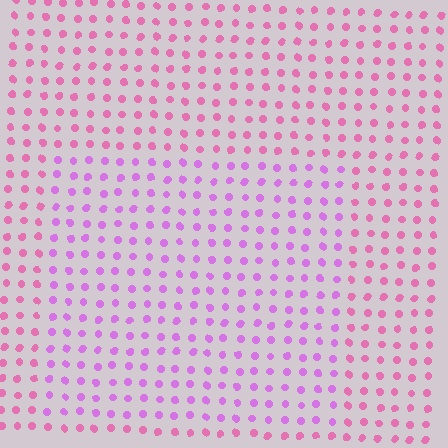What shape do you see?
I see a rectangle.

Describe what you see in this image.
The image is filled with small pink elements in a uniform arrangement. A rectangle-shaped region is visible where the elements are tinted to a slightly different hue, forming a subtle color boundary.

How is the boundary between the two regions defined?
The boundary is defined purely by a slight shift in hue (about 34 degrees). Spacing, size, and orientation are identical on both sides.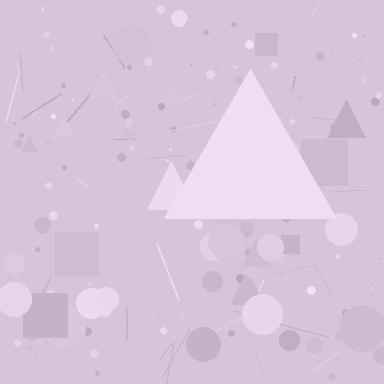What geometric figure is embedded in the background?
A triangle is embedded in the background.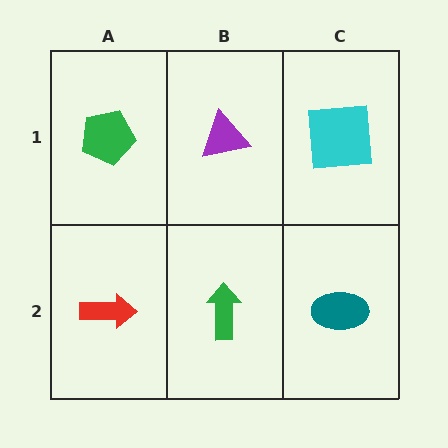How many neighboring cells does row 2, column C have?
2.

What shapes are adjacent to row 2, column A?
A green pentagon (row 1, column A), a green arrow (row 2, column B).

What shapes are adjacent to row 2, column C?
A cyan square (row 1, column C), a green arrow (row 2, column B).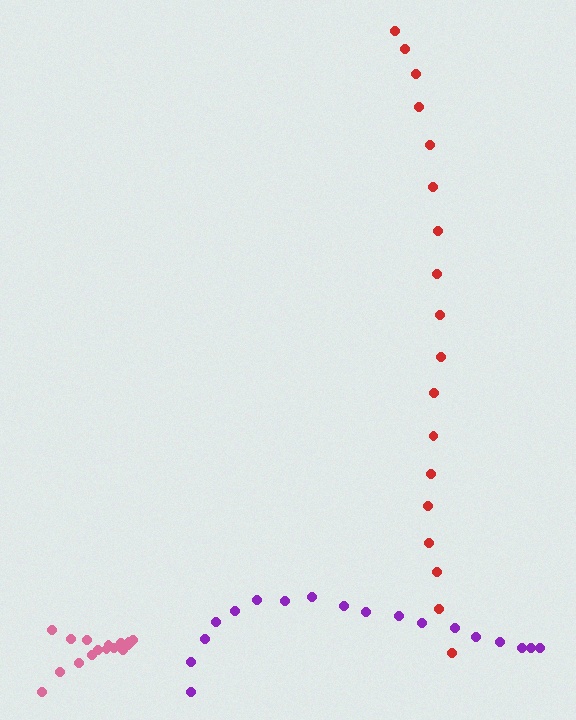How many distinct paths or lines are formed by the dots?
There are 3 distinct paths.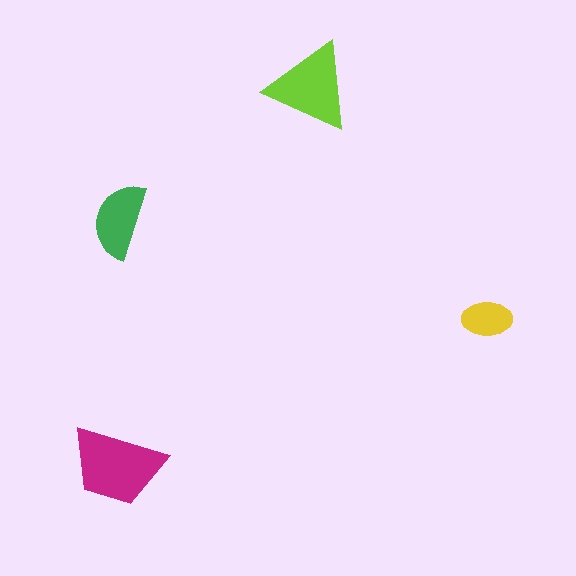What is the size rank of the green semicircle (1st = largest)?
3rd.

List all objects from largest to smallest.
The magenta trapezoid, the lime triangle, the green semicircle, the yellow ellipse.